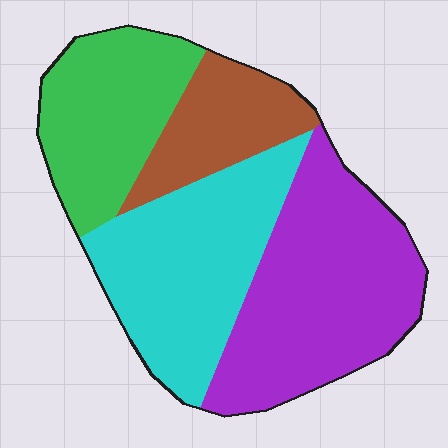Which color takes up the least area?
Brown, at roughly 15%.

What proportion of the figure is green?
Green takes up about one fifth (1/5) of the figure.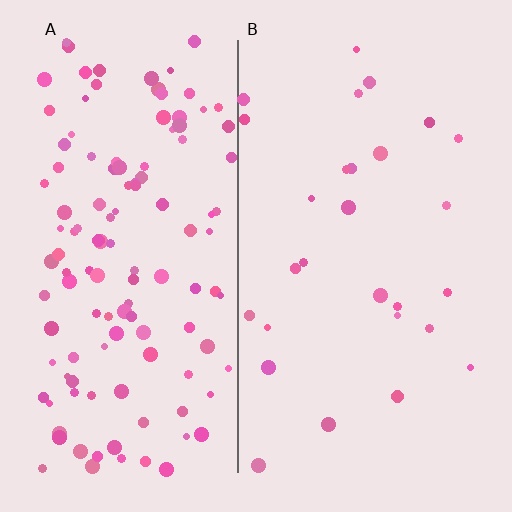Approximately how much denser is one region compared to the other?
Approximately 4.5× — region A over region B.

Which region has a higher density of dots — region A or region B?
A (the left).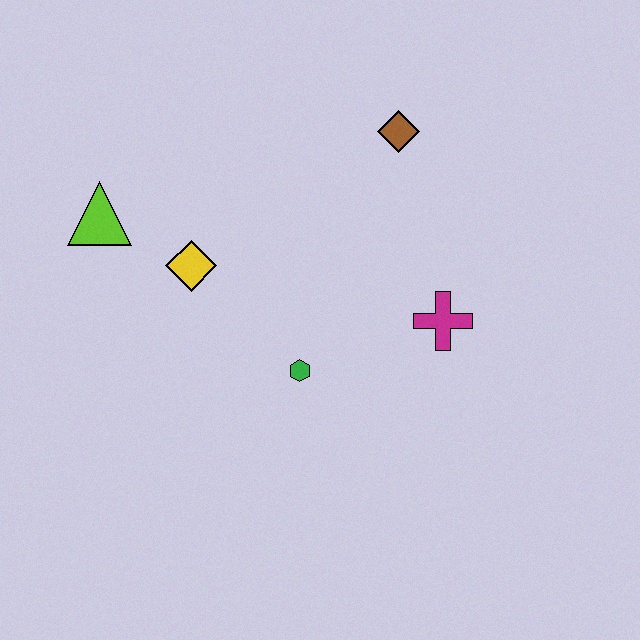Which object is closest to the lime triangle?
The yellow diamond is closest to the lime triangle.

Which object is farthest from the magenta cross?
The lime triangle is farthest from the magenta cross.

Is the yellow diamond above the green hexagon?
Yes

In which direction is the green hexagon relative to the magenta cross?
The green hexagon is to the left of the magenta cross.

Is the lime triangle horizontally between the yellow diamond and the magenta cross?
No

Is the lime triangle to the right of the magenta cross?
No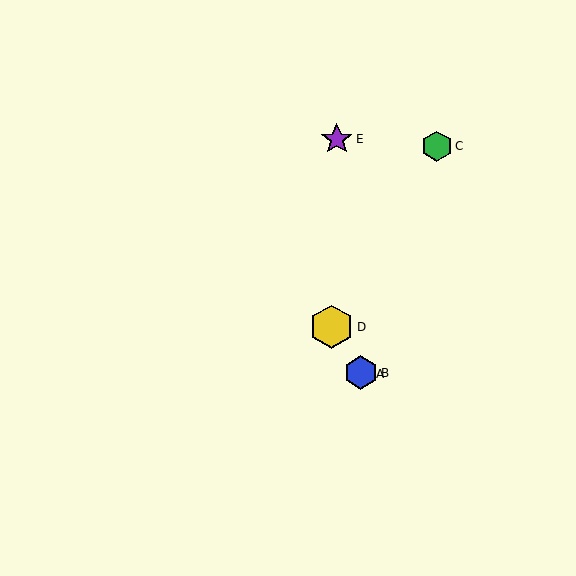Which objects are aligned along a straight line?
Objects A, B, D are aligned along a straight line.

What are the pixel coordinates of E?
Object E is at (337, 139).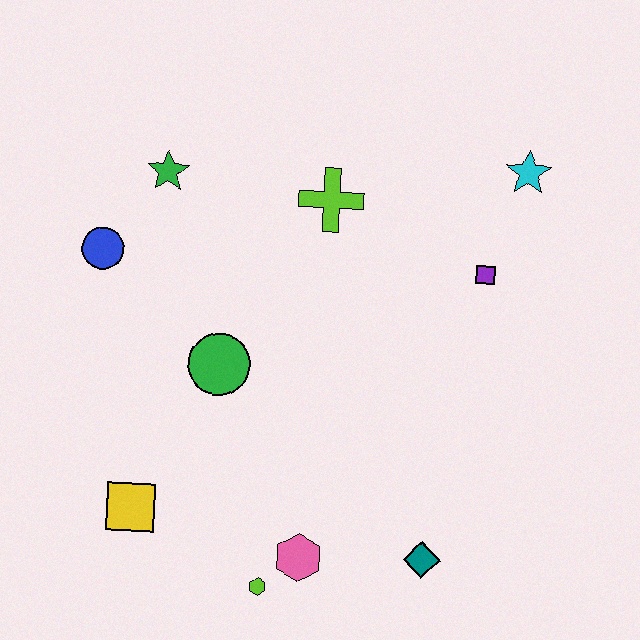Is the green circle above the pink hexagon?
Yes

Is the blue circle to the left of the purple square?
Yes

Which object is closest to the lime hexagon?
The pink hexagon is closest to the lime hexagon.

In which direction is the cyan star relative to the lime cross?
The cyan star is to the right of the lime cross.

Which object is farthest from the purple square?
The yellow square is farthest from the purple square.